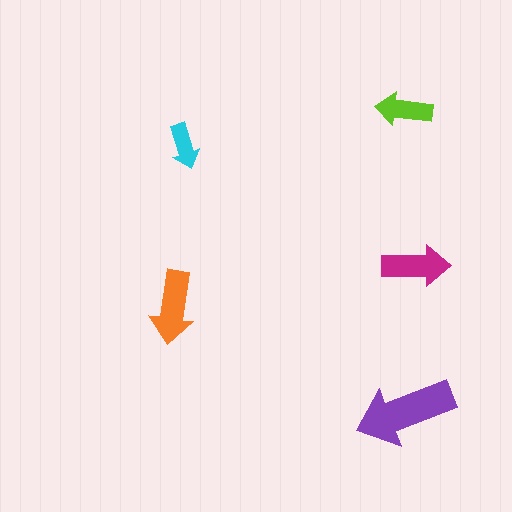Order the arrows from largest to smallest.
the purple one, the orange one, the magenta one, the lime one, the cyan one.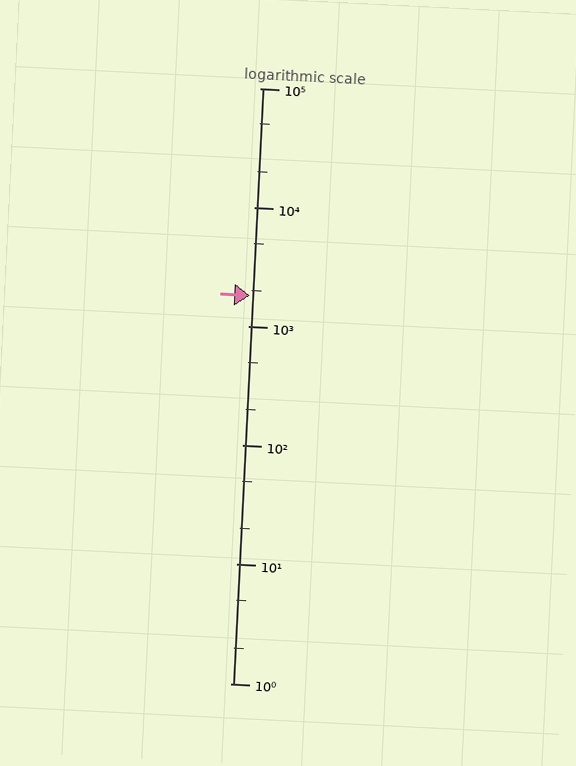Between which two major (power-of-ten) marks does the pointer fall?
The pointer is between 1000 and 10000.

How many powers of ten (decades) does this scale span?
The scale spans 5 decades, from 1 to 100000.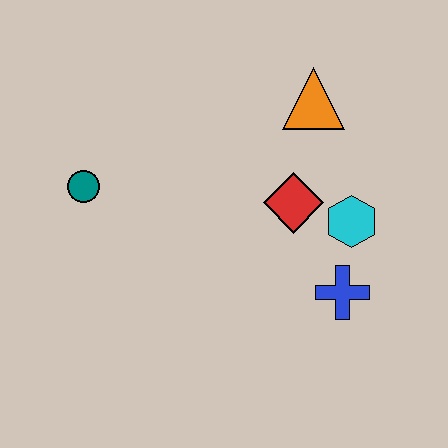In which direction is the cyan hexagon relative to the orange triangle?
The cyan hexagon is below the orange triangle.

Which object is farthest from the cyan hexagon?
The teal circle is farthest from the cyan hexagon.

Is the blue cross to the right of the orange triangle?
Yes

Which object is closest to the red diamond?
The cyan hexagon is closest to the red diamond.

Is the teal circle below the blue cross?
No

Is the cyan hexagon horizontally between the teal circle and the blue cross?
No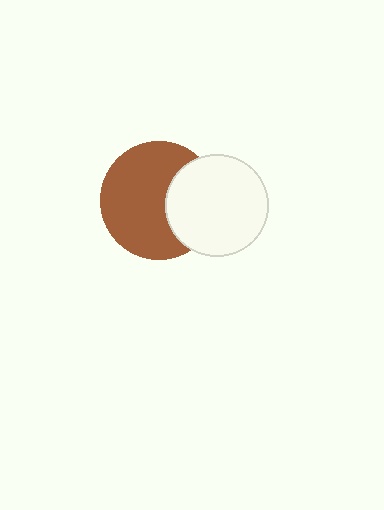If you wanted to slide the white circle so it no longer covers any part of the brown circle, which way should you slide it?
Slide it right — that is the most direct way to separate the two shapes.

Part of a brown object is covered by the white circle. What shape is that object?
It is a circle.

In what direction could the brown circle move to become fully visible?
The brown circle could move left. That would shift it out from behind the white circle entirely.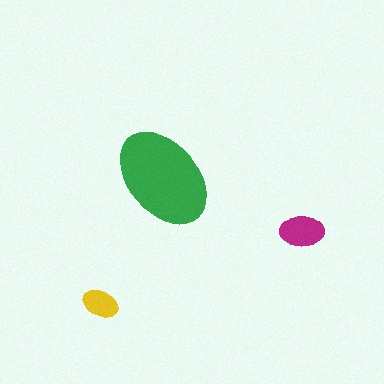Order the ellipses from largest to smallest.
the green one, the magenta one, the yellow one.